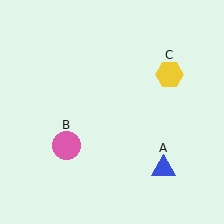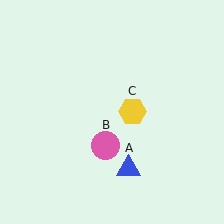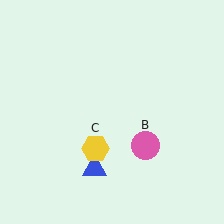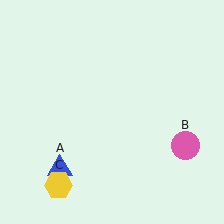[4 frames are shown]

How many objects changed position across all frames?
3 objects changed position: blue triangle (object A), pink circle (object B), yellow hexagon (object C).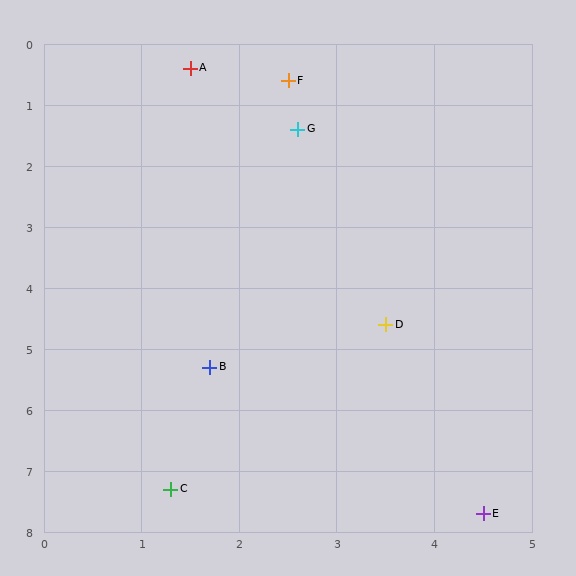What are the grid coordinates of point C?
Point C is at approximately (1.3, 7.3).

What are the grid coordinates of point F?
Point F is at approximately (2.5, 0.6).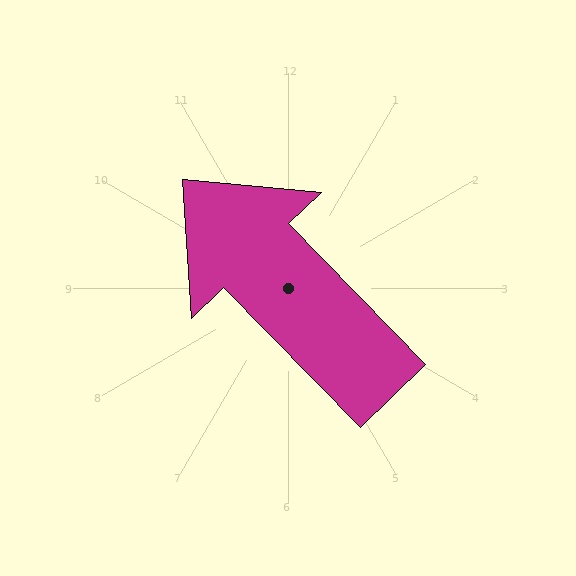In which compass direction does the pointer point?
Northwest.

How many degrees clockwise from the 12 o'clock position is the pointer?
Approximately 316 degrees.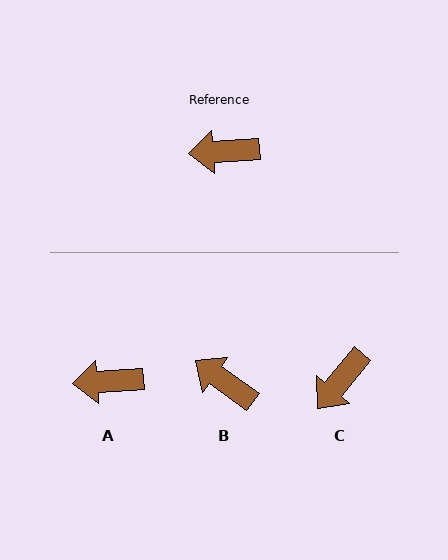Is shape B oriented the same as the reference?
No, it is off by about 40 degrees.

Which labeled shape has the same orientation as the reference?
A.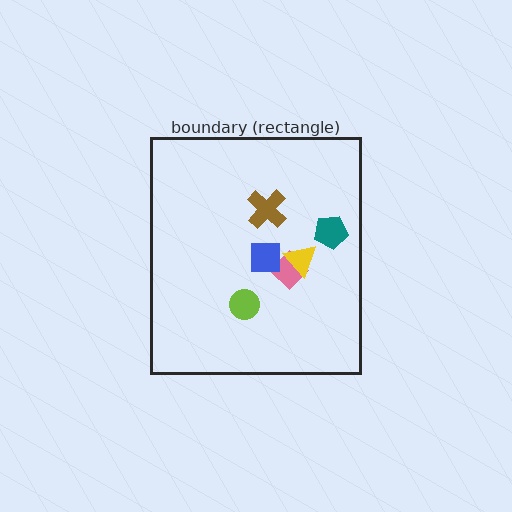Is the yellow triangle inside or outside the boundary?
Inside.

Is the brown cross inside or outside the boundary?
Inside.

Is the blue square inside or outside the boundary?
Inside.